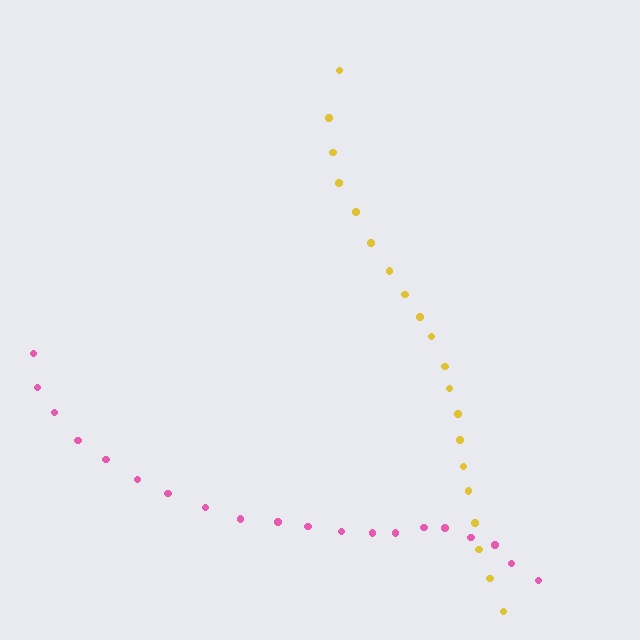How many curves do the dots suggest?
There are 2 distinct paths.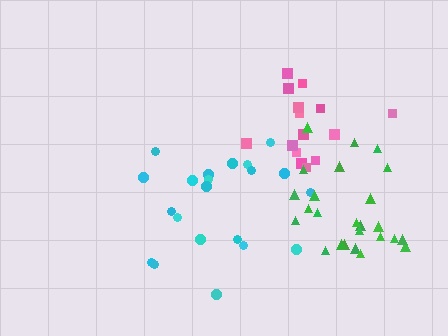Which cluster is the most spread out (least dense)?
Cyan.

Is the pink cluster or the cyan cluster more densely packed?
Pink.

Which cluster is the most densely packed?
Green.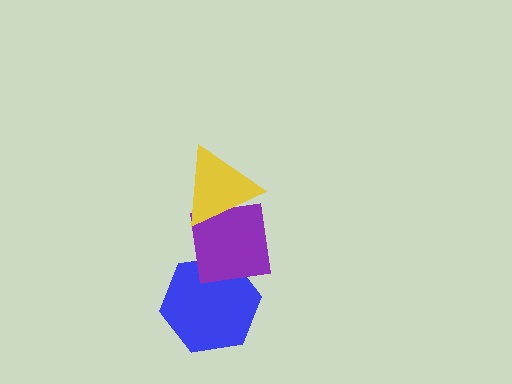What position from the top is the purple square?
The purple square is 2nd from the top.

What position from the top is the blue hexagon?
The blue hexagon is 3rd from the top.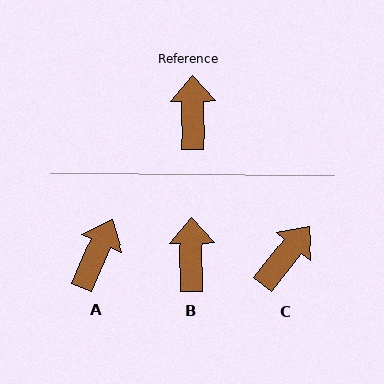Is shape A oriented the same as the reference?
No, it is off by about 24 degrees.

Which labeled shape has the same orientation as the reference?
B.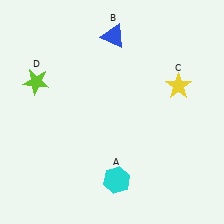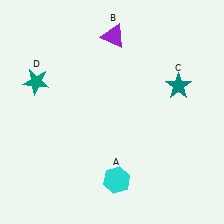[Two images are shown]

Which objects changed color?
B changed from blue to purple. C changed from yellow to teal. D changed from lime to teal.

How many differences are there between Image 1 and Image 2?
There are 3 differences between the two images.